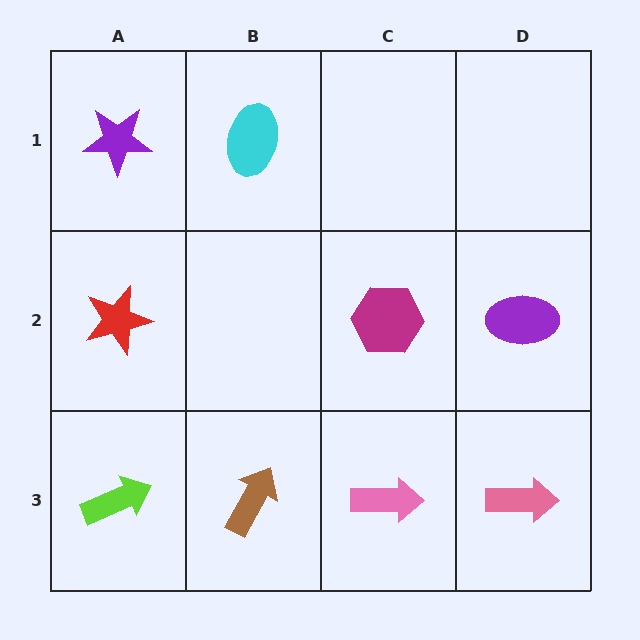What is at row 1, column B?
A cyan ellipse.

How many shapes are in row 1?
2 shapes.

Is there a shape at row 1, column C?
No, that cell is empty.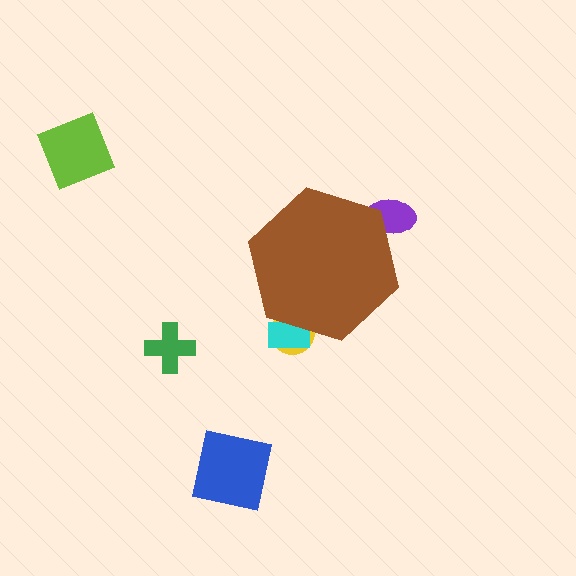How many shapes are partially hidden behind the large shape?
3 shapes are partially hidden.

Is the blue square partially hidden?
No, the blue square is fully visible.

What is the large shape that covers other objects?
A brown hexagon.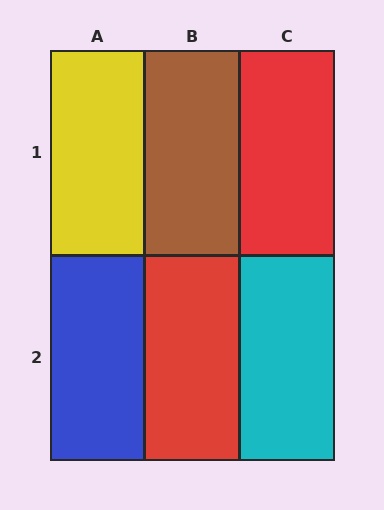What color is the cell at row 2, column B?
Red.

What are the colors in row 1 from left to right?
Yellow, brown, red.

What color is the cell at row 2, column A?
Blue.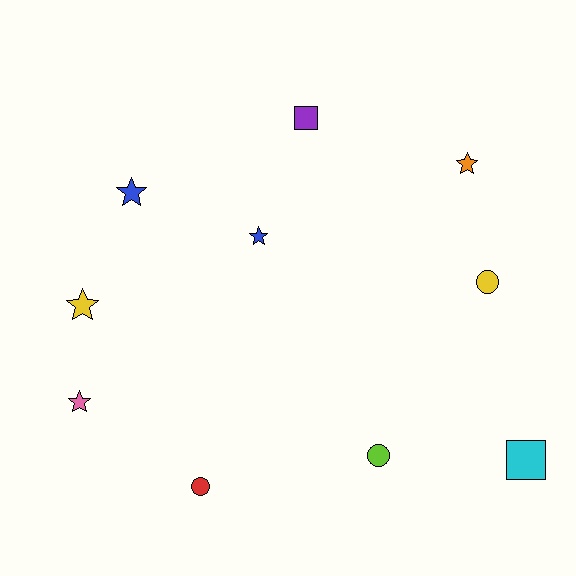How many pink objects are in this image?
There is 1 pink object.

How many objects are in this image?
There are 10 objects.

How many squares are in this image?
There are 2 squares.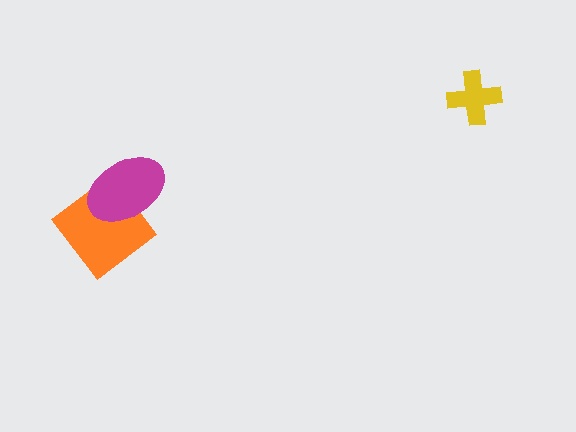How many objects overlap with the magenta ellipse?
1 object overlaps with the magenta ellipse.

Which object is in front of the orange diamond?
The magenta ellipse is in front of the orange diamond.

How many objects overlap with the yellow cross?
0 objects overlap with the yellow cross.